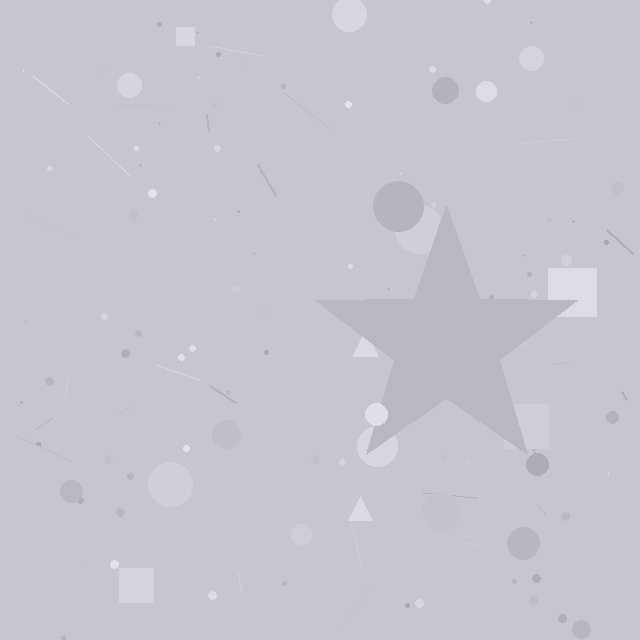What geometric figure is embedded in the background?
A star is embedded in the background.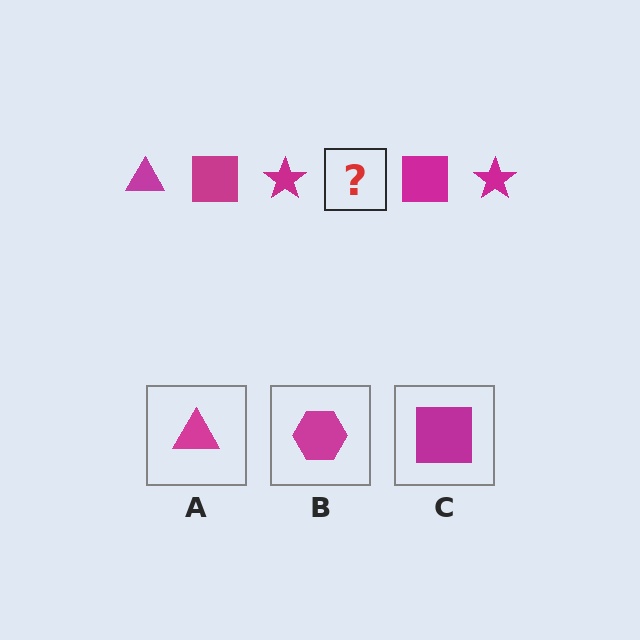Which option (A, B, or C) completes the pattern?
A.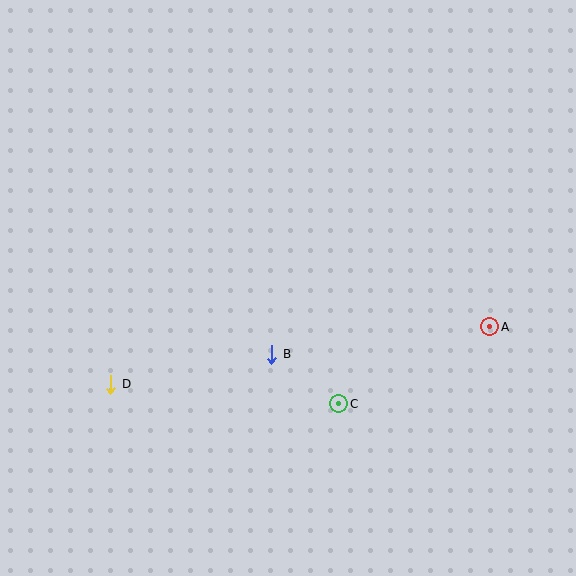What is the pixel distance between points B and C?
The distance between B and C is 83 pixels.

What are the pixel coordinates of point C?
Point C is at (339, 404).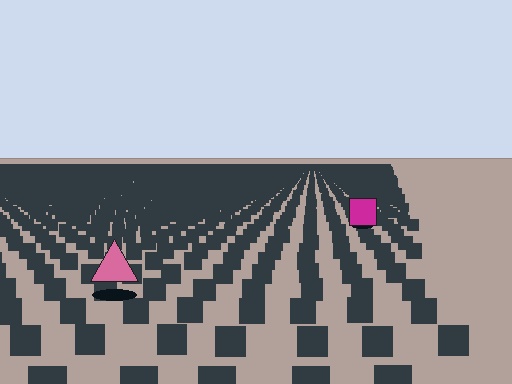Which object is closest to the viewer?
The pink triangle is closest. The texture marks near it are larger and more spread out.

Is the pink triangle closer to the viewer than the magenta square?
Yes. The pink triangle is closer — you can tell from the texture gradient: the ground texture is coarser near it.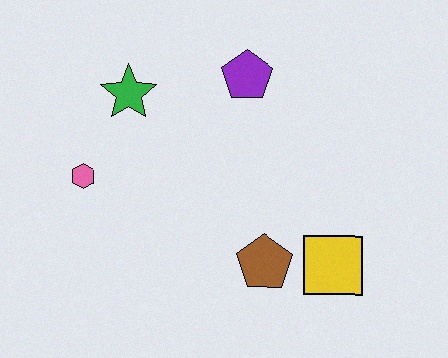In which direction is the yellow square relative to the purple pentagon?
The yellow square is below the purple pentagon.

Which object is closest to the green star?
The pink hexagon is closest to the green star.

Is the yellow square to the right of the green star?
Yes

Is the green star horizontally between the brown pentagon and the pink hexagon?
Yes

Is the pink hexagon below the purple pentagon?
Yes